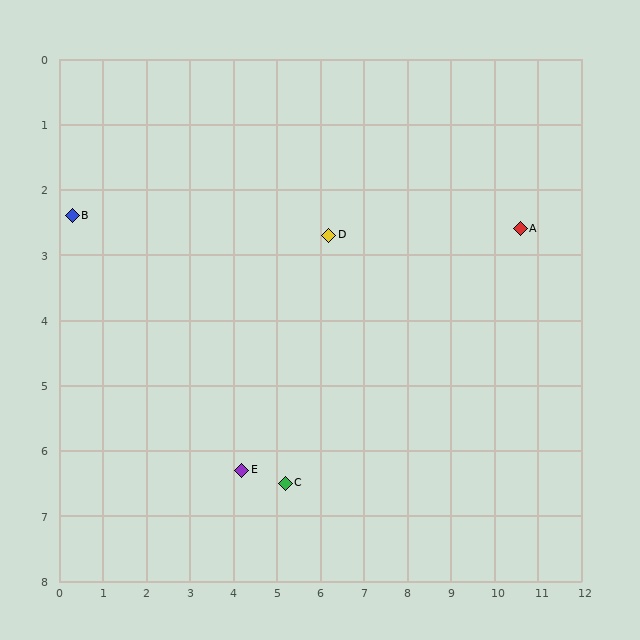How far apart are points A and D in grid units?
Points A and D are about 4.4 grid units apart.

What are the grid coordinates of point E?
Point E is at approximately (4.2, 6.3).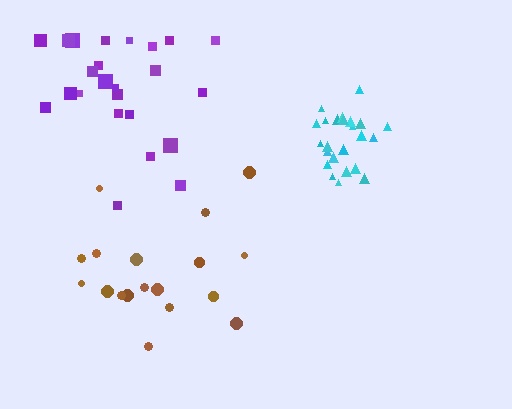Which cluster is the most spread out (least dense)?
Purple.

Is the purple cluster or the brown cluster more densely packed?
Brown.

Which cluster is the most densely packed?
Cyan.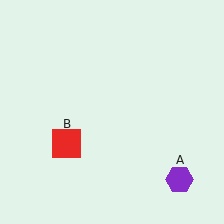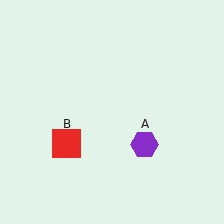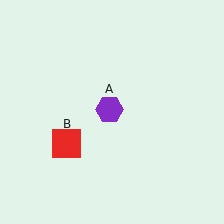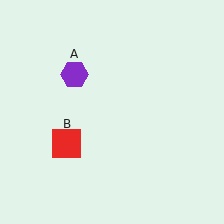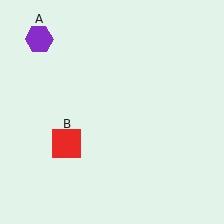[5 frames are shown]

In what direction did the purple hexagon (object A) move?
The purple hexagon (object A) moved up and to the left.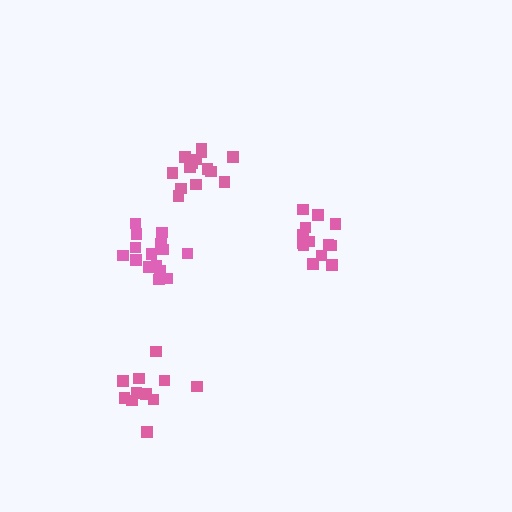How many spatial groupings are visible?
There are 4 spatial groupings.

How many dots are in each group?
Group 1: 13 dots, Group 2: 16 dots, Group 3: 11 dots, Group 4: 14 dots (54 total).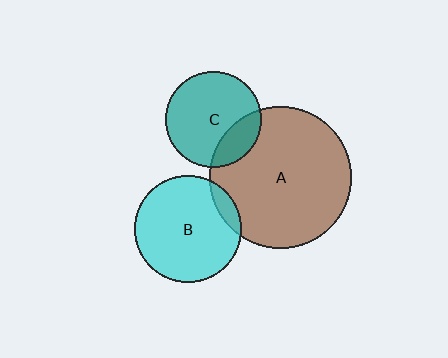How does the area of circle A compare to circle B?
Approximately 1.8 times.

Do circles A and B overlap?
Yes.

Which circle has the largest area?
Circle A (brown).